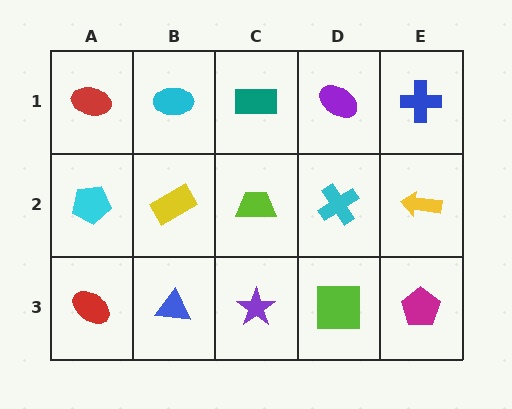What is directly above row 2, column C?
A teal rectangle.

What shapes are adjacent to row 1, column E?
A yellow arrow (row 2, column E), a purple ellipse (row 1, column D).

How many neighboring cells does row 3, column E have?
2.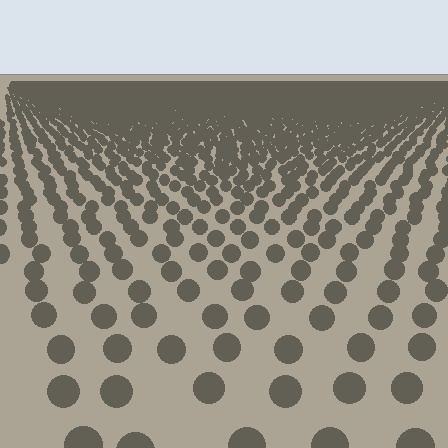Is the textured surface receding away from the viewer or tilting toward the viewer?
The surface is receding away from the viewer. Texture elements get smaller and denser toward the top.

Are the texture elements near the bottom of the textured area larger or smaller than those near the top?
Larger. Near the bottom, elements are closer to the viewer and appear at a bigger on-screen size.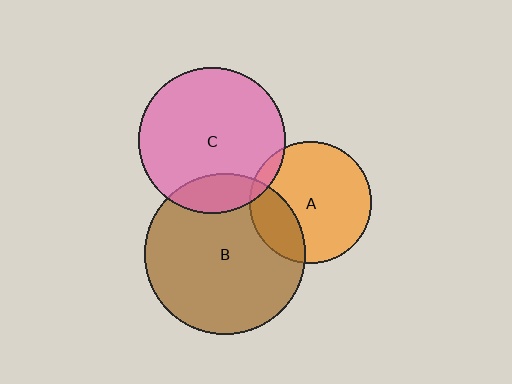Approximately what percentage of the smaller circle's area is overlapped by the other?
Approximately 5%.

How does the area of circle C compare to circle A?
Approximately 1.4 times.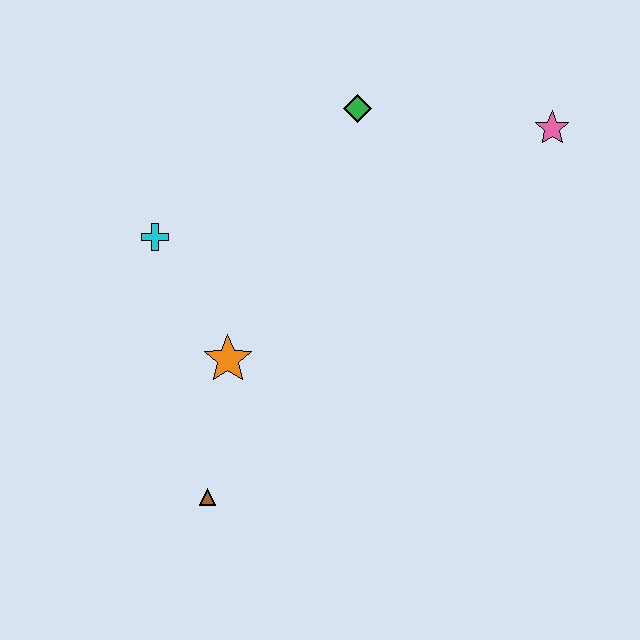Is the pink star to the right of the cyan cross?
Yes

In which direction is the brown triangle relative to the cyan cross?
The brown triangle is below the cyan cross.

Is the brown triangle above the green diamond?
No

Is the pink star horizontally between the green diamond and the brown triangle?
No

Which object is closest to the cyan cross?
The orange star is closest to the cyan cross.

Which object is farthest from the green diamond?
The brown triangle is farthest from the green diamond.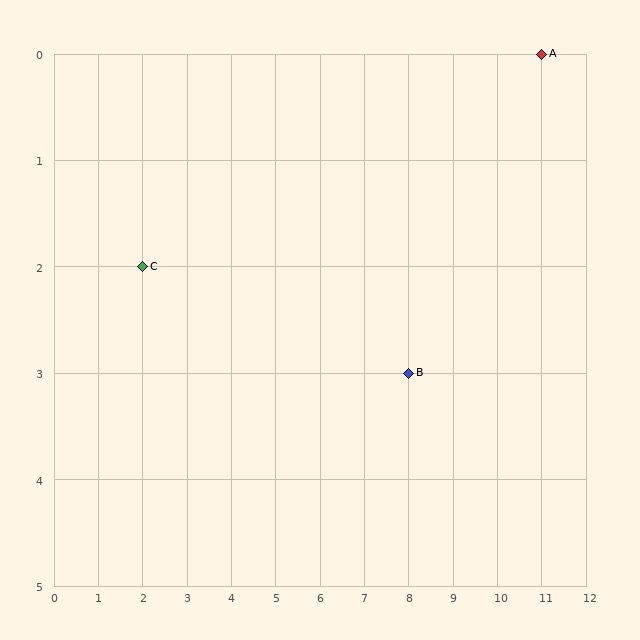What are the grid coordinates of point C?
Point C is at grid coordinates (2, 2).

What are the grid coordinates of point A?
Point A is at grid coordinates (11, 0).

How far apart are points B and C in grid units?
Points B and C are 6 columns and 1 row apart (about 6.1 grid units diagonally).